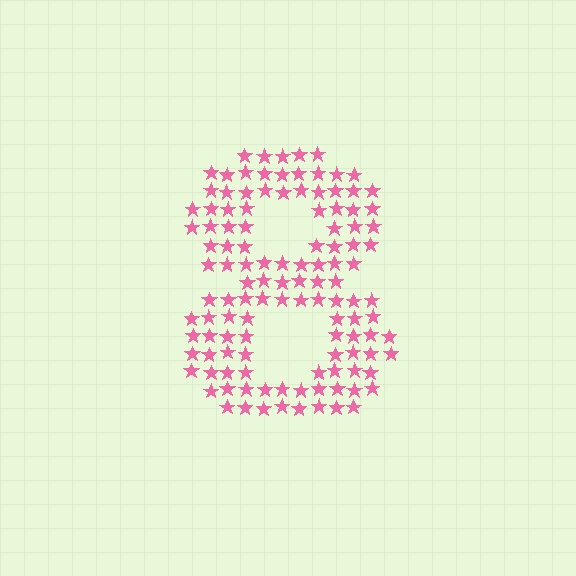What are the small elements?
The small elements are stars.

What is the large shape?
The large shape is the digit 8.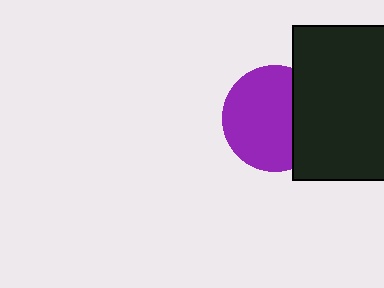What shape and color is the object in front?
The object in front is a black rectangle.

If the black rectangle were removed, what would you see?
You would see the complete purple circle.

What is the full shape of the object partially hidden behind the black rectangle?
The partially hidden object is a purple circle.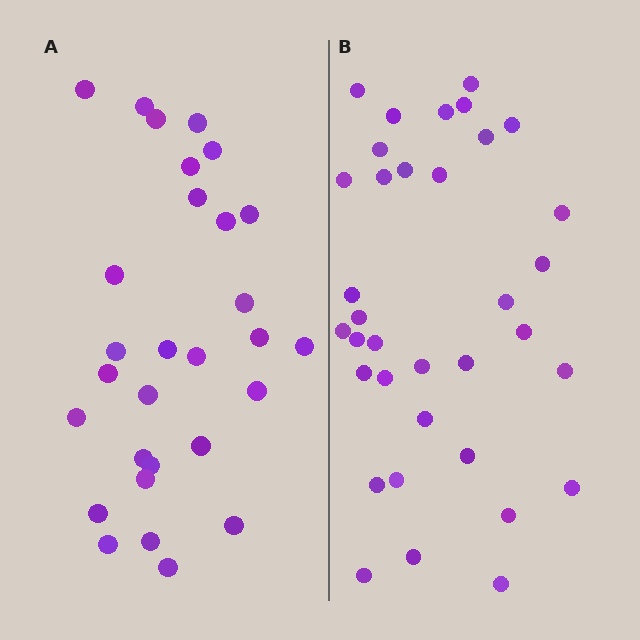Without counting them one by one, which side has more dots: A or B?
Region B (the right region) has more dots.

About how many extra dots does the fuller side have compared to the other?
Region B has about 6 more dots than region A.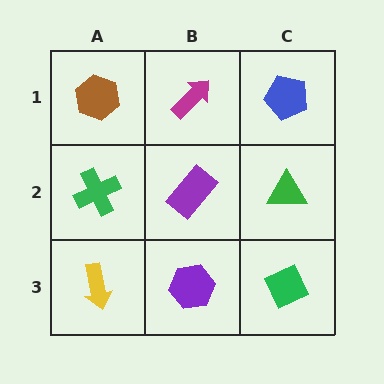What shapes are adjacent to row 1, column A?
A green cross (row 2, column A), a magenta arrow (row 1, column B).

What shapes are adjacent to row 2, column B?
A magenta arrow (row 1, column B), a purple hexagon (row 3, column B), a green cross (row 2, column A), a green triangle (row 2, column C).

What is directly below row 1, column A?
A green cross.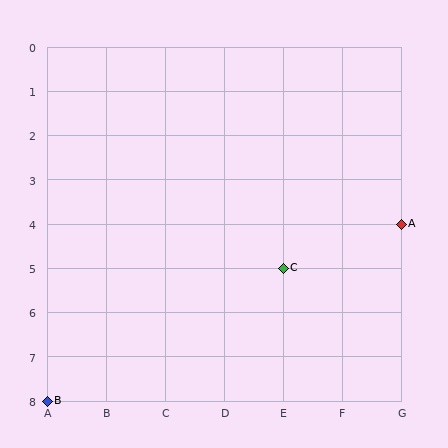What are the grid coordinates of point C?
Point C is at grid coordinates (E, 5).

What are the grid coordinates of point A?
Point A is at grid coordinates (G, 4).